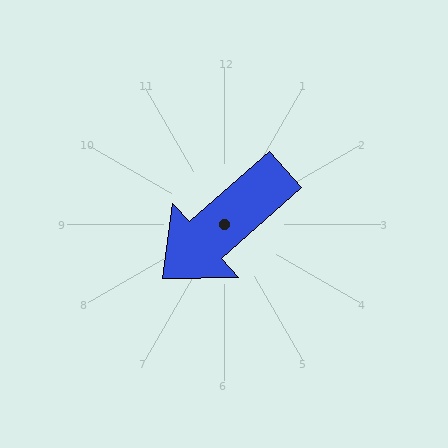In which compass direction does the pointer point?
Southwest.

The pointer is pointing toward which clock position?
Roughly 8 o'clock.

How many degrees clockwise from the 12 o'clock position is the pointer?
Approximately 228 degrees.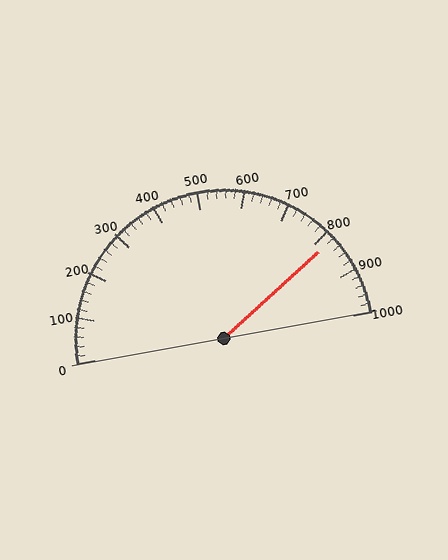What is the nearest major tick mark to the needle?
The nearest major tick mark is 800.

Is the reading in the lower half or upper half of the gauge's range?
The reading is in the upper half of the range (0 to 1000).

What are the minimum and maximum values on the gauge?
The gauge ranges from 0 to 1000.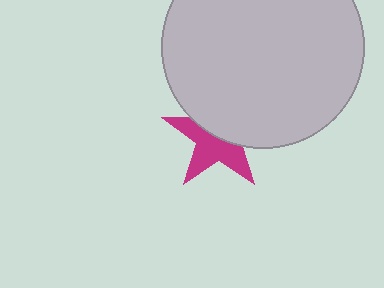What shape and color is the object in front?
The object in front is a light gray circle.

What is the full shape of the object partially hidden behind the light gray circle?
The partially hidden object is a magenta star.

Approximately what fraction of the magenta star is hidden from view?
Roughly 48% of the magenta star is hidden behind the light gray circle.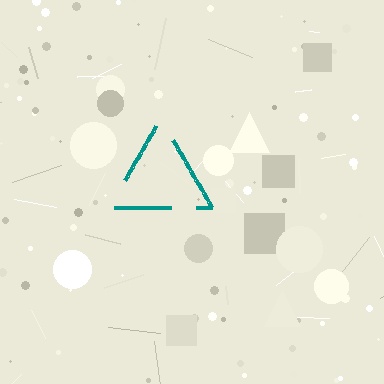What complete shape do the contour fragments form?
The contour fragments form a triangle.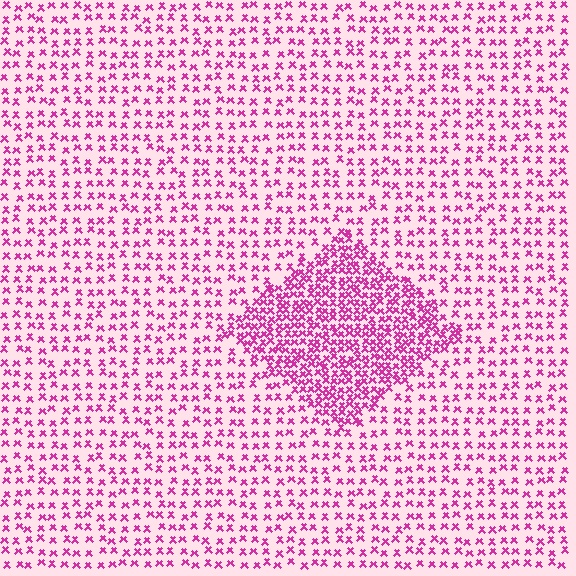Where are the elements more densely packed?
The elements are more densely packed inside the diamond boundary.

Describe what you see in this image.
The image contains small magenta elements arranged at two different densities. A diamond-shaped region is visible where the elements are more densely packed than the surrounding area.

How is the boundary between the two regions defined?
The boundary is defined by a change in element density (approximately 2.3x ratio). All elements are the same color, size, and shape.